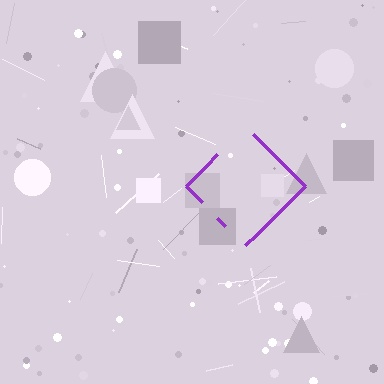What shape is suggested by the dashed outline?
The dashed outline suggests a diamond.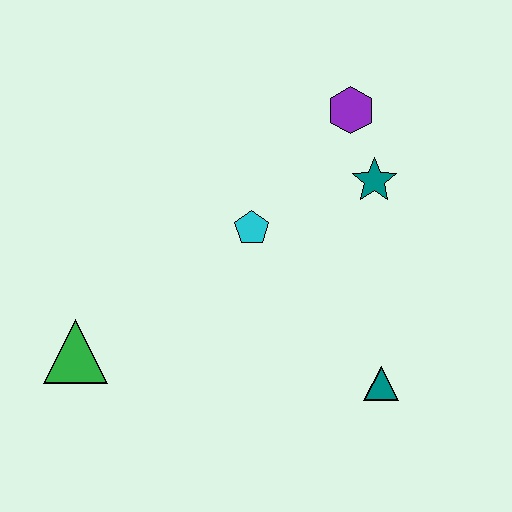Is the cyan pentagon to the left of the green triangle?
No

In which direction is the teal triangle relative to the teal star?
The teal triangle is below the teal star.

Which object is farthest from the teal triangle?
The green triangle is farthest from the teal triangle.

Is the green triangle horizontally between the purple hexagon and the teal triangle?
No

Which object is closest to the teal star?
The purple hexagon is closest to the teal star.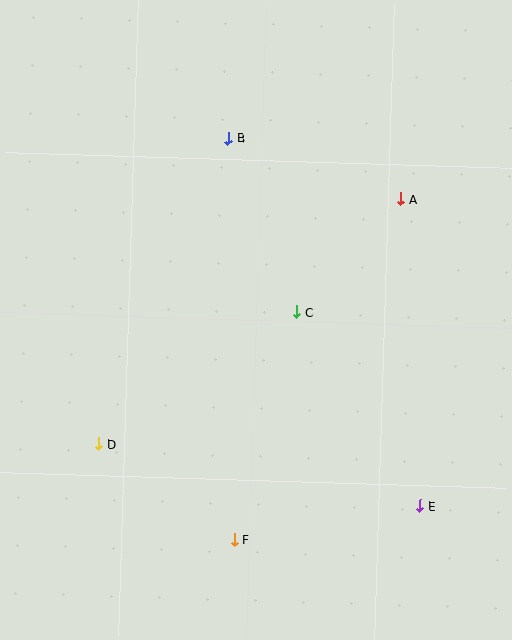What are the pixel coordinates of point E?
Point E is at (420, 506).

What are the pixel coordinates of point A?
Point A is at (401, 199).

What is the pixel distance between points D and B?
The distance between D and B is 332 pixels.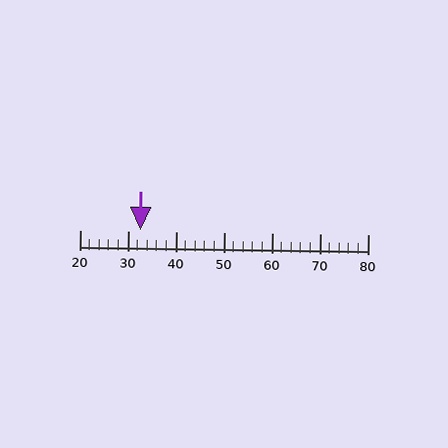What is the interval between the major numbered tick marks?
The major tick marks are spaced 10 units apart.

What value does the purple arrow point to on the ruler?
The purple arrow points to approximately 32.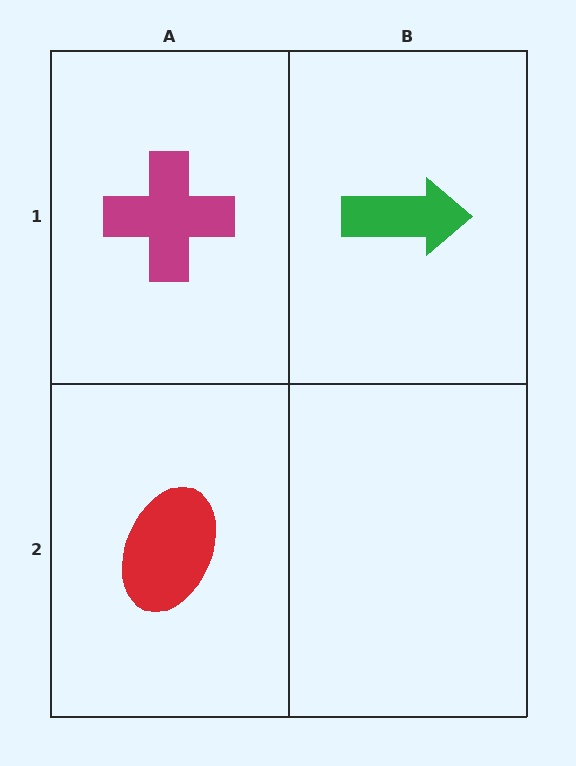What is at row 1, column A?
A magenta cross.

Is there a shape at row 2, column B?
No, that cell is empty.